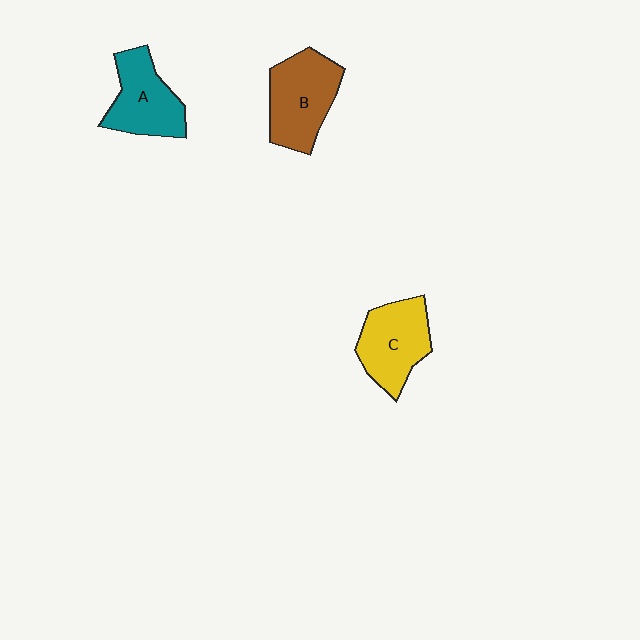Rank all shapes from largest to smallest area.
From largest to smallest: B (brown), C (yellow), A (teal).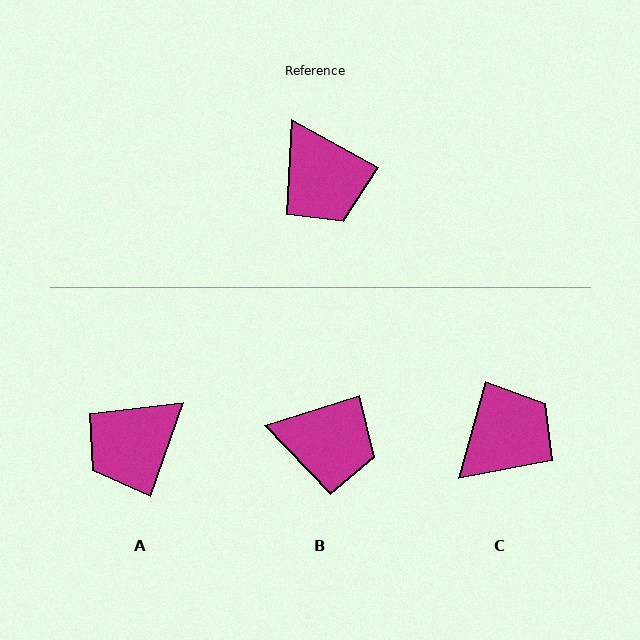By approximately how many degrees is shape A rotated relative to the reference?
Approximately 80 degrees clockwise.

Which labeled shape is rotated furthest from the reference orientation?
C, about 103 degrees away.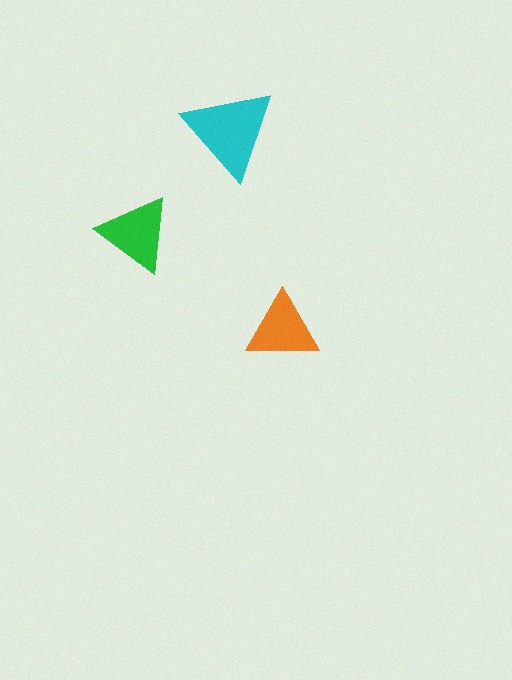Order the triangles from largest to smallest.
the cyan one, the green one, the orange one.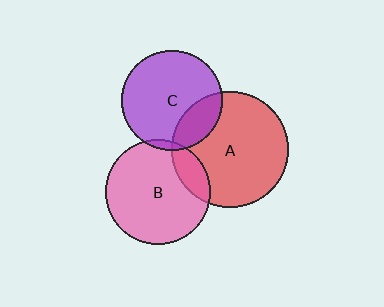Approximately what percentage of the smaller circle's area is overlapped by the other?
Approximately 20%.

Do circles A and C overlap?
Yes.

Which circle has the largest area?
Circle A (red).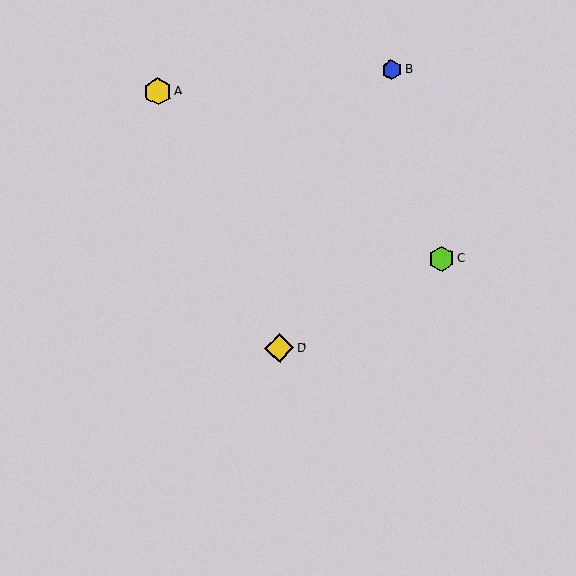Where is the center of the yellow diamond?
The center of the yellow diamond is at (279, 348).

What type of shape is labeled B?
Shape B is a blue hexagon.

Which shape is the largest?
The yellow diamond (labeled D) is the largest.